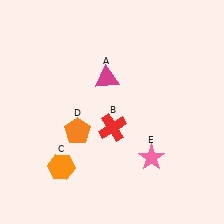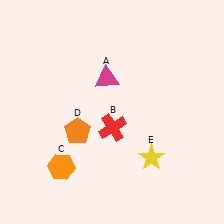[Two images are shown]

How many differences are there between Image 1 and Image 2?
There is 1 difference between the two images.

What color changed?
The star (E) changed from pink in Image 1 to yellow in Image 2.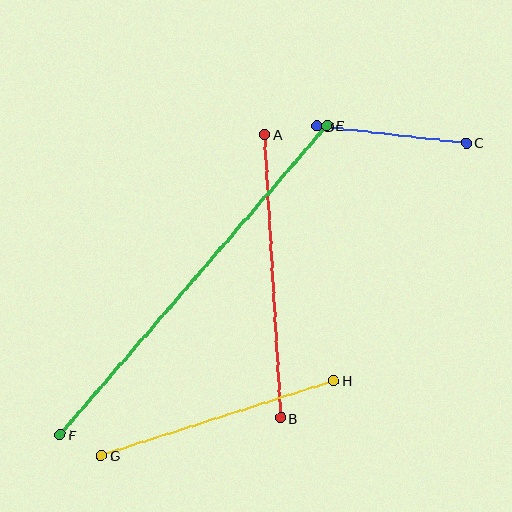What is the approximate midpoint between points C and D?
The midpoint is at approximately (391, 135) pixels.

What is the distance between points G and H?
The distance is approximately 244 pixels.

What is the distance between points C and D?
The distance is approximately 150 pixels.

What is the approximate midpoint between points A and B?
The midpoint is at approximately (273, 276) pixels.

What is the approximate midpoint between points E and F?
The midpoint is at approximately (194, 280) pixels.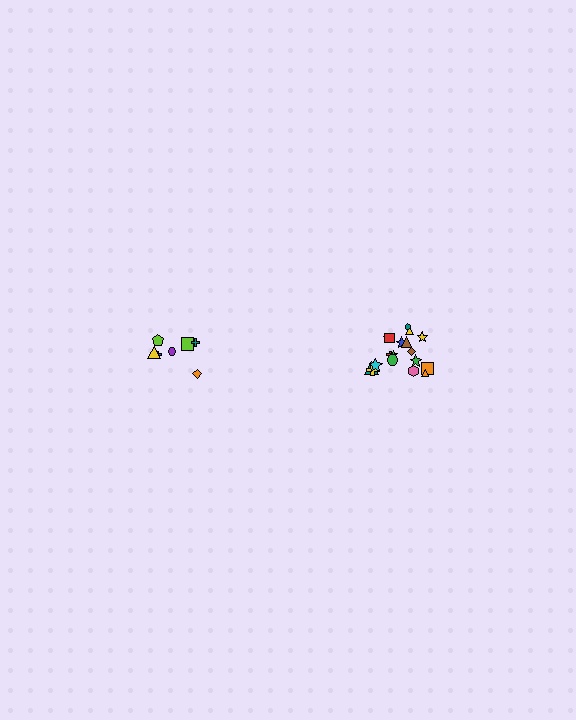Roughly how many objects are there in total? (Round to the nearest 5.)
Roughly 25 objects in total.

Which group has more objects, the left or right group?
The right group.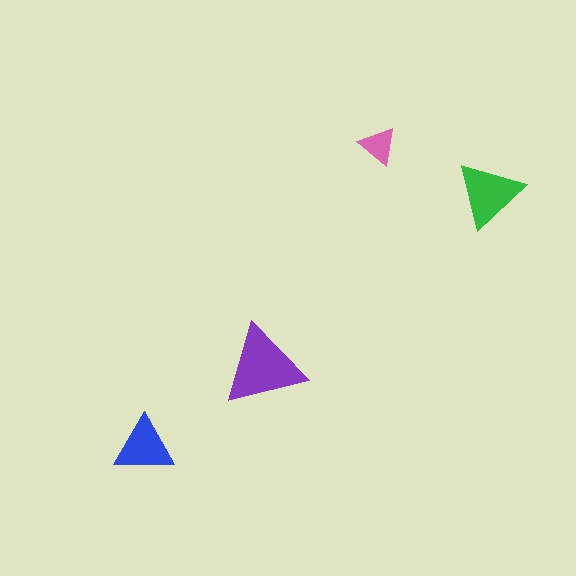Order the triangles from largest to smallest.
the purple one, the green one, the blue one, the pink one.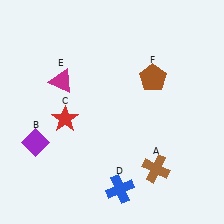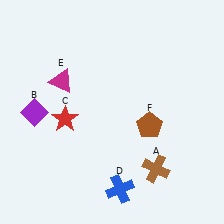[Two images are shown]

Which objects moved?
The objects that moved are: the purple diamond (B), the brown pentagon (F).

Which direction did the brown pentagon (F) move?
The brown pentagon (F) moved down.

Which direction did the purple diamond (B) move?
The purple diamond (B) moved up.